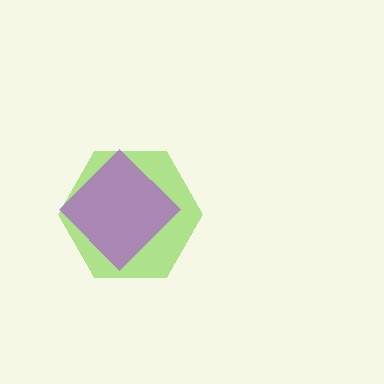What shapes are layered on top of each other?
The layered shapes are: a lime hexagon, a purple diamond.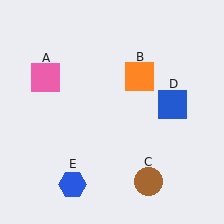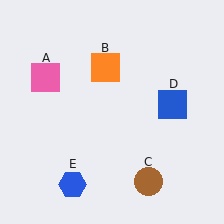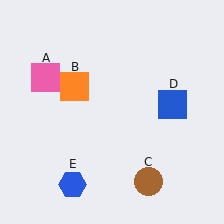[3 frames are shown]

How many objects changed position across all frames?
1 object changed position: orange square (object B).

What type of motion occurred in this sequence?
The orange square (object B) rotated counterclockwise around the center of the scene.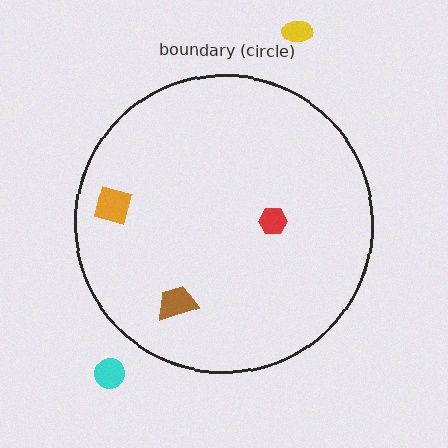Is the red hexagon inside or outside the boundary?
Inside.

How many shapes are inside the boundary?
3 inside, 2 outside.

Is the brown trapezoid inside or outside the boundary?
Inside.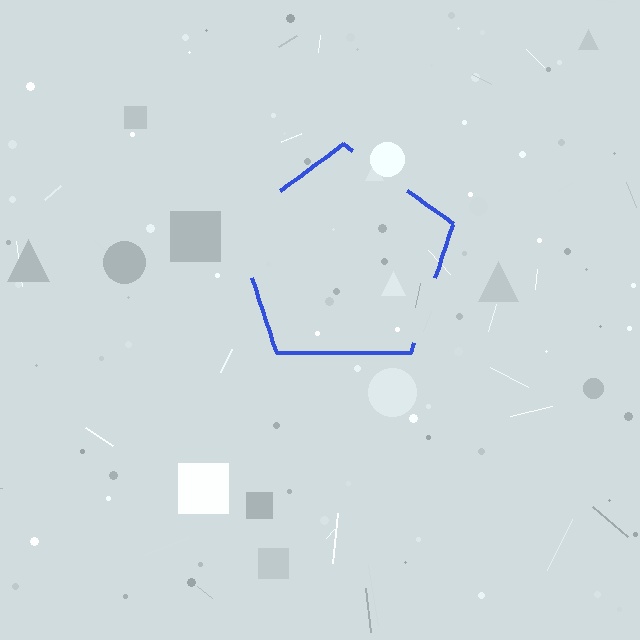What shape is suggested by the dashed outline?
The dashed outline suggests a pentagon.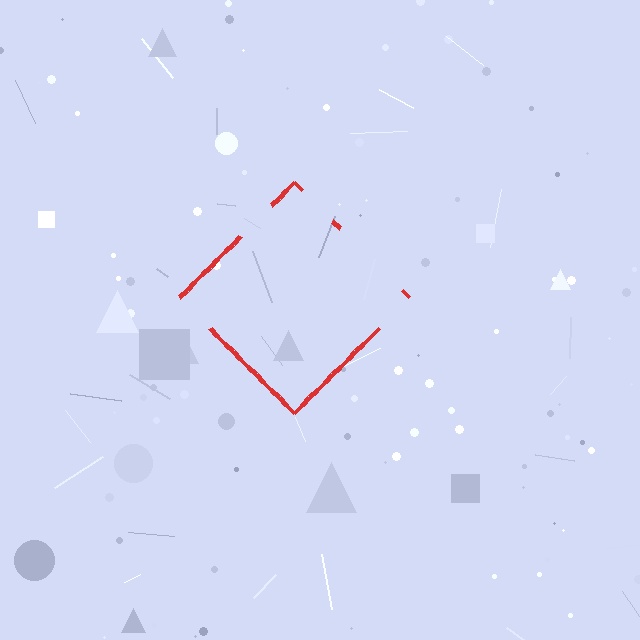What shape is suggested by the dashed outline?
The dashed outline suggests a diamond.